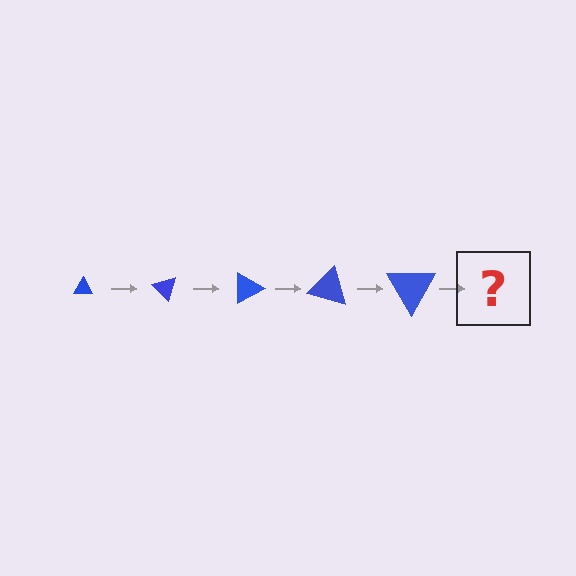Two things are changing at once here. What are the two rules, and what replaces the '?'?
The two rules are that the triangle grows larger each step and it rotates 45 degrees each step. The '?' should be a triangle, larger than the previous one and rotated 225 degrees from the start.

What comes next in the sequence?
The next element should be a triangle, larger than the previous one and rotated 225 degrees from the start.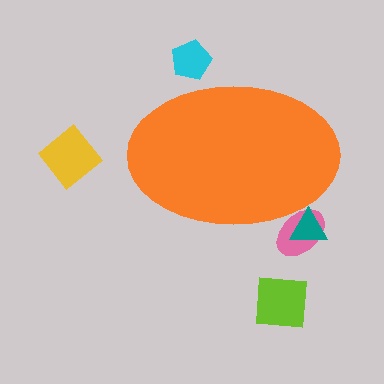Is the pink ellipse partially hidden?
Yes, the pink ellipse is partially hidden behind the orange ellipse.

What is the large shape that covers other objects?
An orange ellipse.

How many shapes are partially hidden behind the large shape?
3 shapes are partially hidden.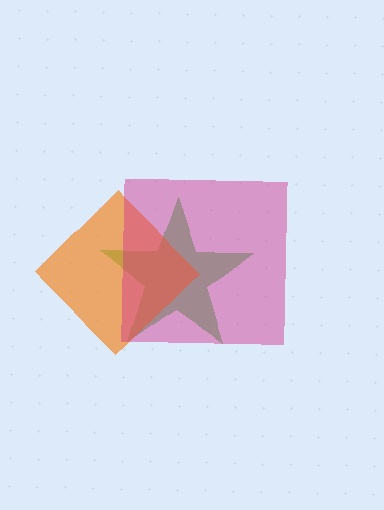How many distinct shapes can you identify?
There are 3 distinct shapes: a green star, an orange diamond, a magenta square.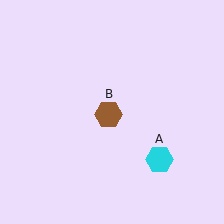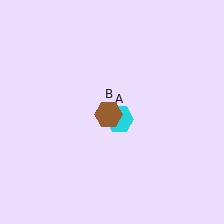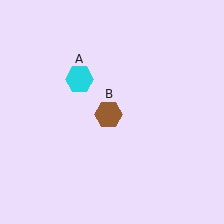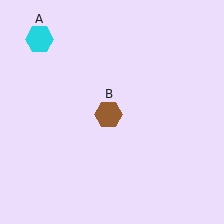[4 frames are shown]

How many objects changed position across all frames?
1 object changed position: cyan hexagon (object A).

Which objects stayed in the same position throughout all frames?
Brown hexagon (object B) remained stationary.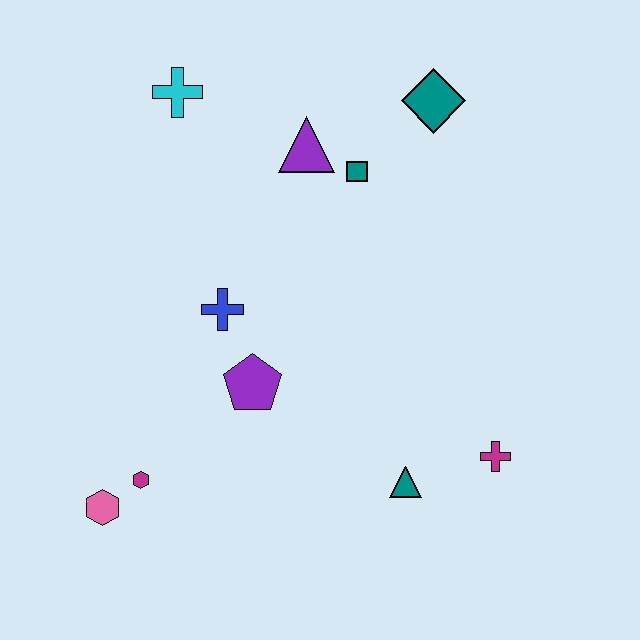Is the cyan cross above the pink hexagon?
Yes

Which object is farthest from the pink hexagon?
The teal diamond is farthest from the pink hexagon.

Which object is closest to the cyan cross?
The purple triangle is closest to the cyan cross.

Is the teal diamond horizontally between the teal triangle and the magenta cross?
Yes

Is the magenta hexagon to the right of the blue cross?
No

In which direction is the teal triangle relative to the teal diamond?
The teal triangle is below the teal diamond.